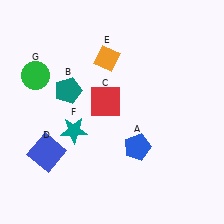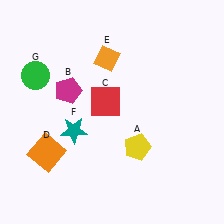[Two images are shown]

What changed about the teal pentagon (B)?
In Image 1, B is teal. In Image 2, it changed to magenta.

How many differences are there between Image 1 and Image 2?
There are 3 differences between the two images.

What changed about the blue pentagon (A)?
In Image 1, A is blue. In Image 2, it changed to yellow.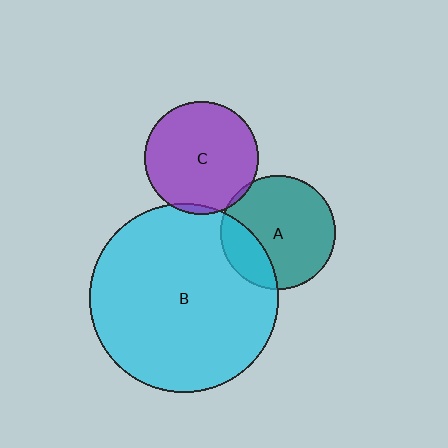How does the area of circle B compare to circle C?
Approximately 2.8 times.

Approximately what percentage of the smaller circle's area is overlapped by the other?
Approximately 5%.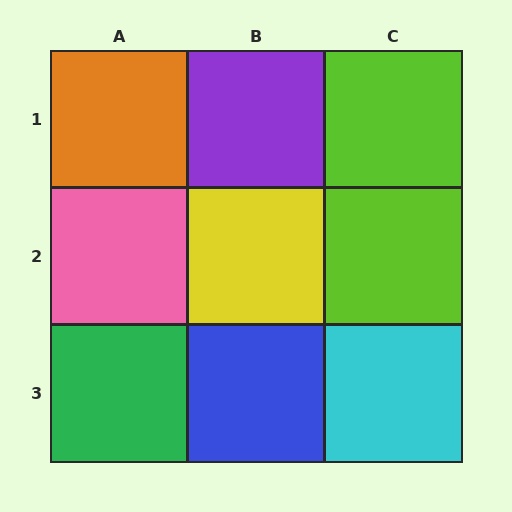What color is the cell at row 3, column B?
Blue.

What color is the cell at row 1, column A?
Orange.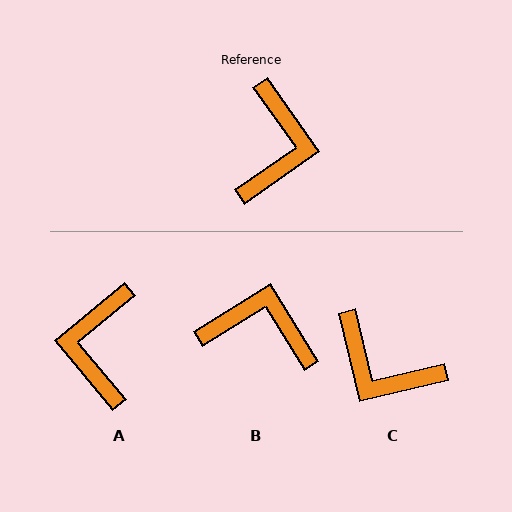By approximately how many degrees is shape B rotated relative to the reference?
Approximately 87 degrees counter-clockwise.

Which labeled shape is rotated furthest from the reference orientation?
A, about 175 degrees away.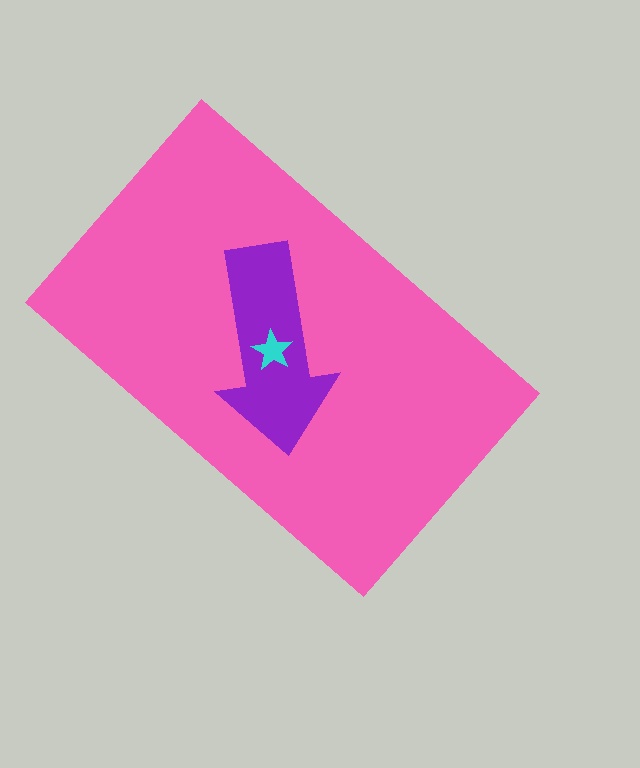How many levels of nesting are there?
3.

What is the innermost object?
The cyan star.